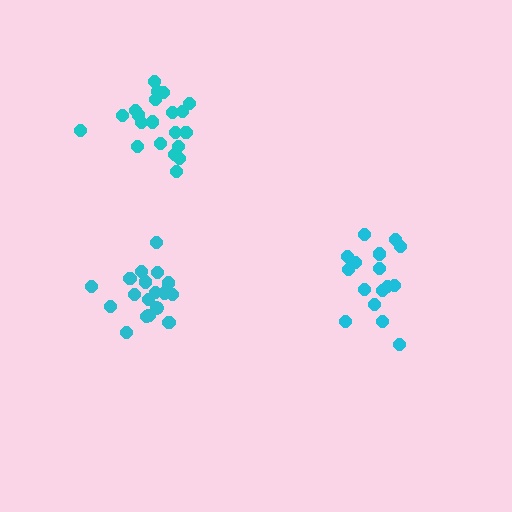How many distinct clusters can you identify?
There are 3 distinct clusters.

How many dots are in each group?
Group 1: 18 dots, Group 2: 16 dots, Group 3: 21 dots (55 total).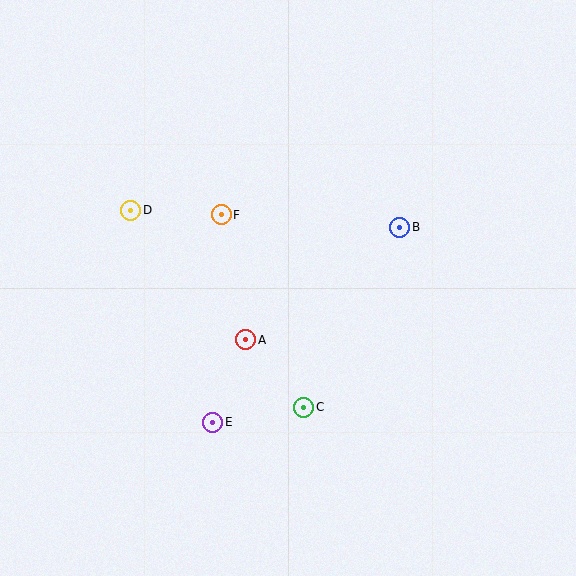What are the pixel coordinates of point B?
Point B is at (400, 227).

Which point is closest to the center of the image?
Point A at (246, 340) is closest to the center.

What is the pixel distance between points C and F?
The distance between C and F is 209 pixels.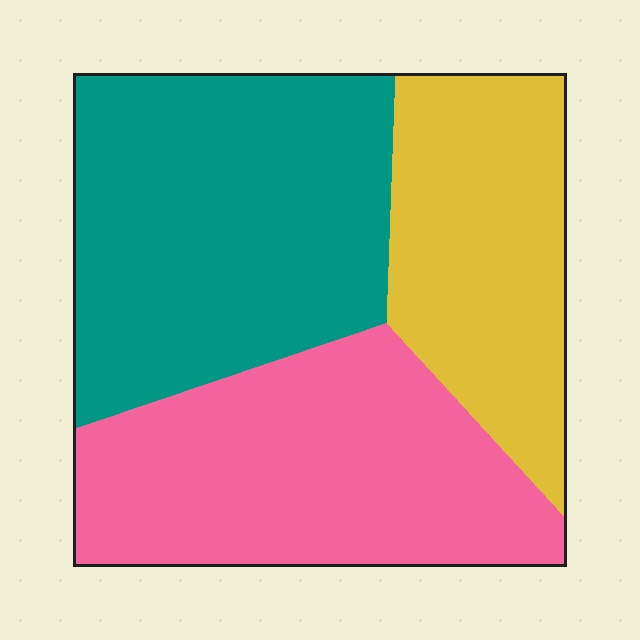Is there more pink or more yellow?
Pink.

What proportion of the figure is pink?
Pink takes up about one third (1/3) of the figure.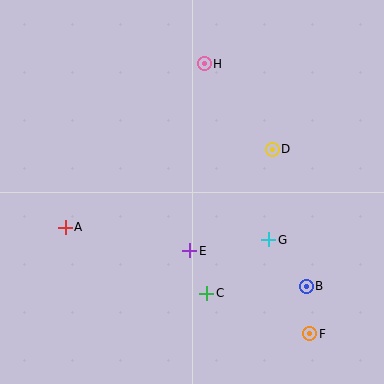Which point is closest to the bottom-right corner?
Point F is closest to the bottom-right corner.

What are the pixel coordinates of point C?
Point C is at (207, 293).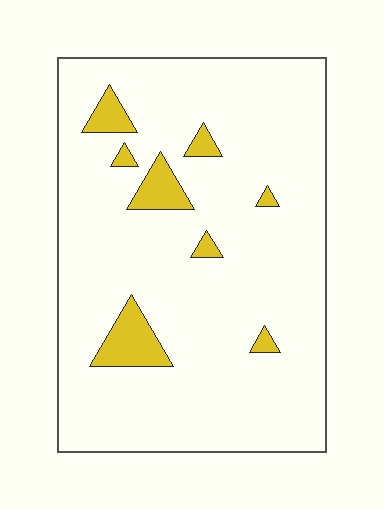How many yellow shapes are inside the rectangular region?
8.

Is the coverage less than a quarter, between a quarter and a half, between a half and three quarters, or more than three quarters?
Less than a quarter.